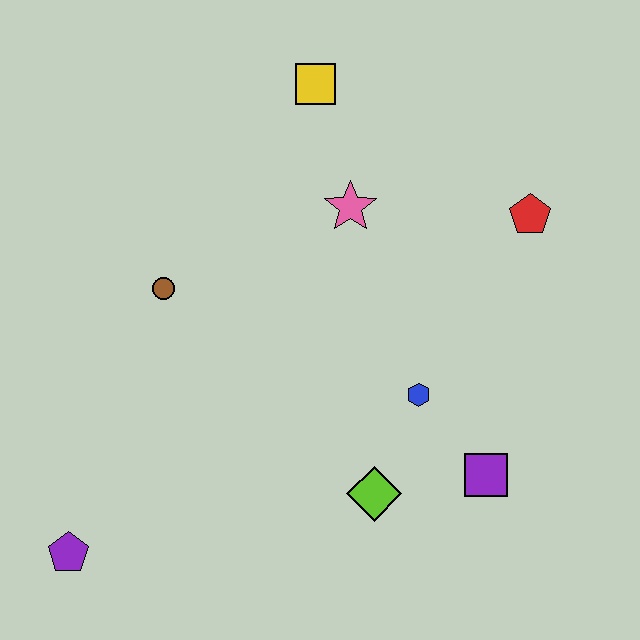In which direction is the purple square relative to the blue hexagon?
The purple square is below the blue hexagon.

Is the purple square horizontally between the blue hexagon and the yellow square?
No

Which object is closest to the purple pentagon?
The brown circle is closest to the purple pentagon.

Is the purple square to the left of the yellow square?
No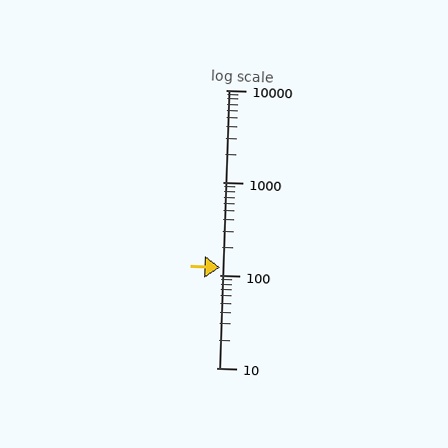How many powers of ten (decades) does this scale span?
The scale spans 3 decades, from 10 to 10000.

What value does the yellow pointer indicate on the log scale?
The pointer indicates approximately 120.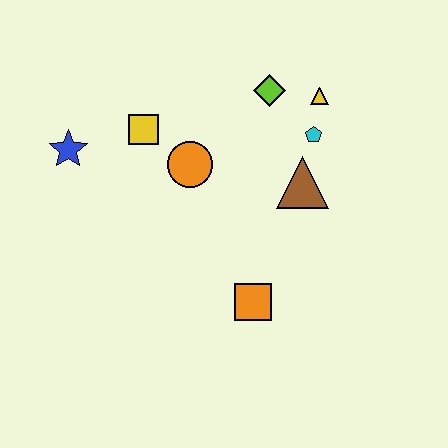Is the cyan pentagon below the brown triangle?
No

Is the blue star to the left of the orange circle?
Yes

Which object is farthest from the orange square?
The blue star is farthest from the orange square.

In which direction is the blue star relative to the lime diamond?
The blue star is to the left of the lime diamond.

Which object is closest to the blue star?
The yellow square is closest to the blue star.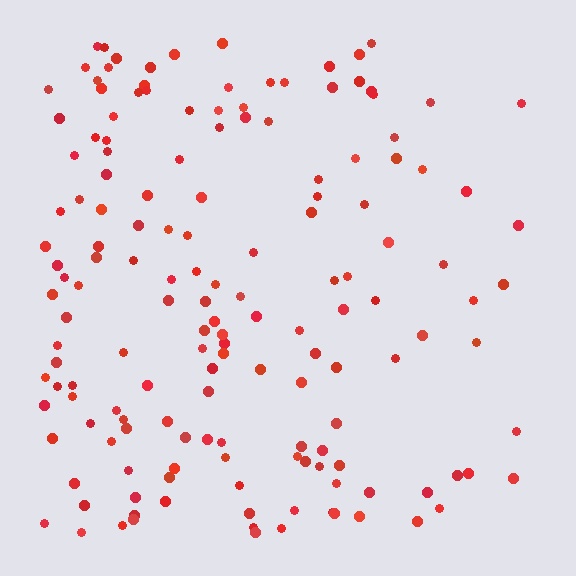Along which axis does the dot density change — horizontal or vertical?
Horizontal.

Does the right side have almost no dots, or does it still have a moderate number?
Still a moderate number, just noticeably fewer than the left.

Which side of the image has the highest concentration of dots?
The left.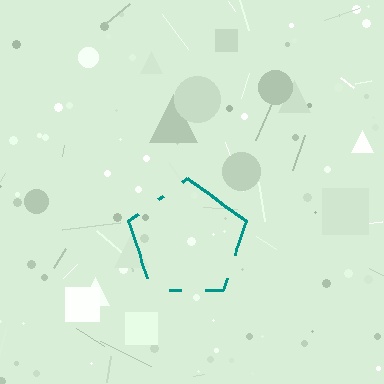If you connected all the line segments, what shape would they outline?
They would outline a pentagon.